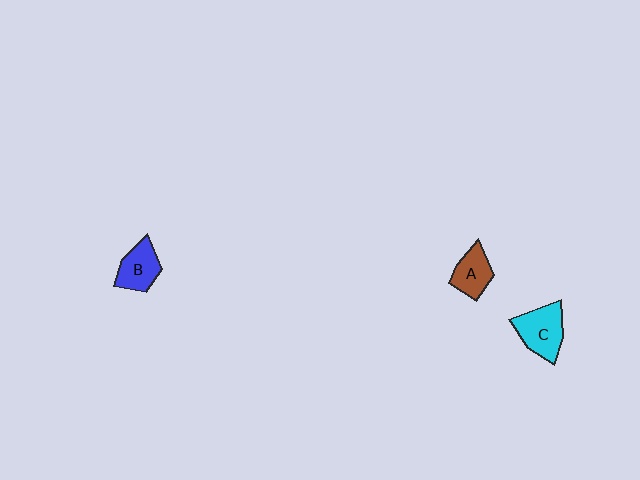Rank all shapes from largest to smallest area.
From largest to smallest: C (cyan), B (blue), A (brown).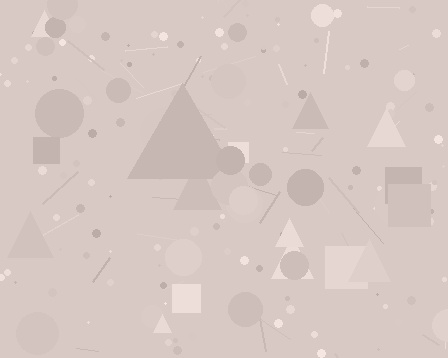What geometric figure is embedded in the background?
A triangle is embedded in the background.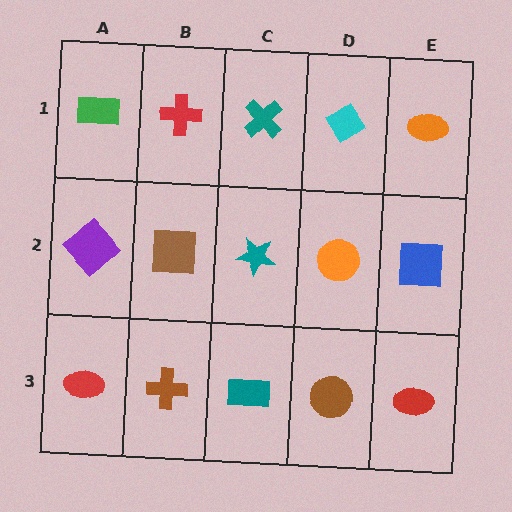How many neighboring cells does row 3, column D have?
3.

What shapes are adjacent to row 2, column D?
A cyan diamond (row 1, column D), a brown circle (row 3, column D), a teal star (row 2, column C), a blue square (row 2, column E).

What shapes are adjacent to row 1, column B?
A brown square (row 2, column B), a green rectangle (row 1, column A), a teal cross (row 1, column C).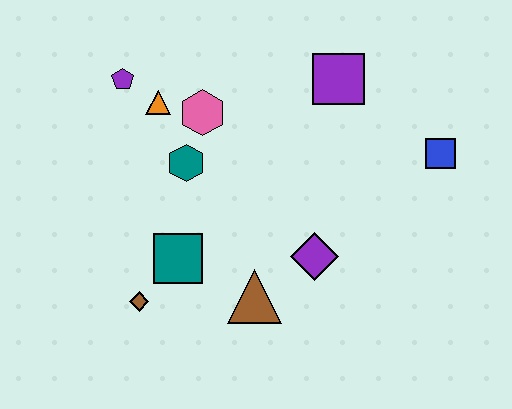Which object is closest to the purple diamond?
The brown triangle is closest to the purple diamond.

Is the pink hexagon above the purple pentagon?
No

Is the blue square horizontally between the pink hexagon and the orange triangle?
No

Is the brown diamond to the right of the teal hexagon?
No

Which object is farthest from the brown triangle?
The purple pentagon is farthest from the brown triangle.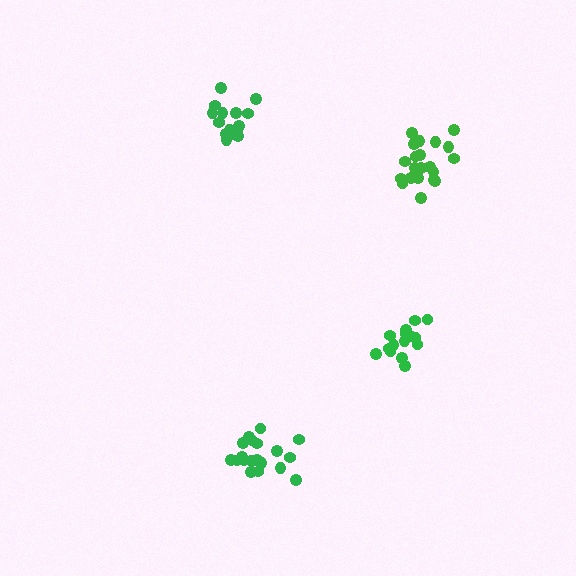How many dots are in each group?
Group 1: 15 dots, Group 2: 15 dots, Group 3: 19 dots, Group 4: 21 dots (70 total).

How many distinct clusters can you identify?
There are 4 distinct clusters.